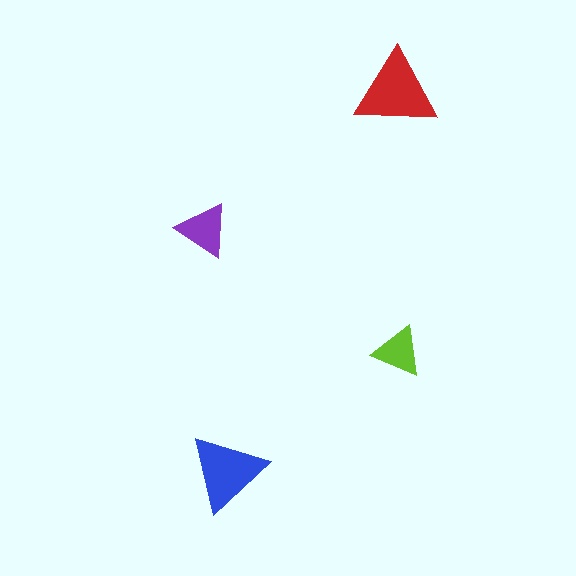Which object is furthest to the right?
The lime triangle is rightmost.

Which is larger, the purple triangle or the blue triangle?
The blue one.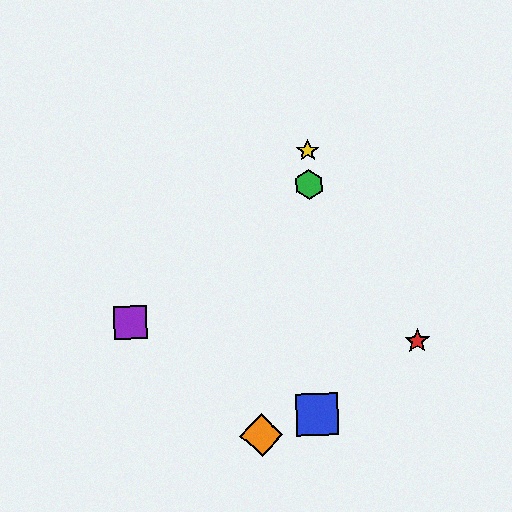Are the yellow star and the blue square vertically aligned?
Yes, both are at x≈308.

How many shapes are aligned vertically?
3 shapes (the blue square, the green hexagon, the yellow star) are aligned vertically.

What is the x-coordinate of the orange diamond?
The orange diamond is at x≈262.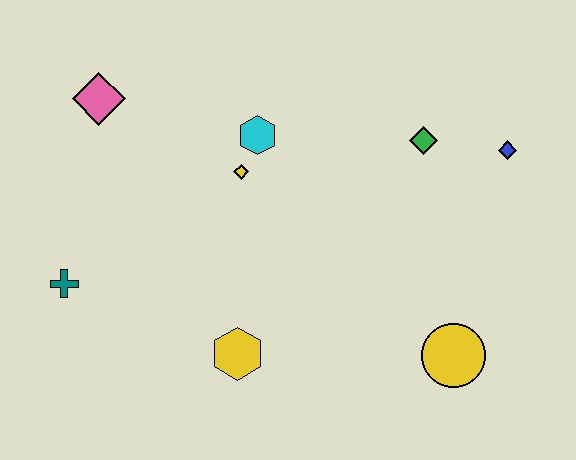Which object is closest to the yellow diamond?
The cyan hexagon is closest to the yellow diamond.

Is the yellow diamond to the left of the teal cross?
No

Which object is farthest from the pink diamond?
The yellow circle is farthest from the pink diamond.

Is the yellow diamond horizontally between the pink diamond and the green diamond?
Yes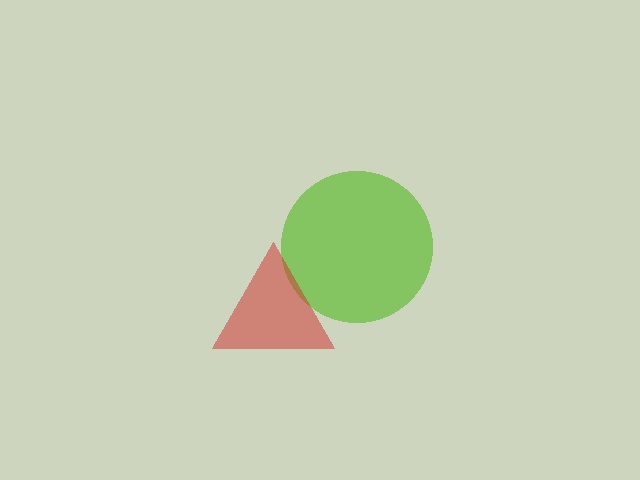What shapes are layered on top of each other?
The layered shapes are: a lime circle, a red triangle.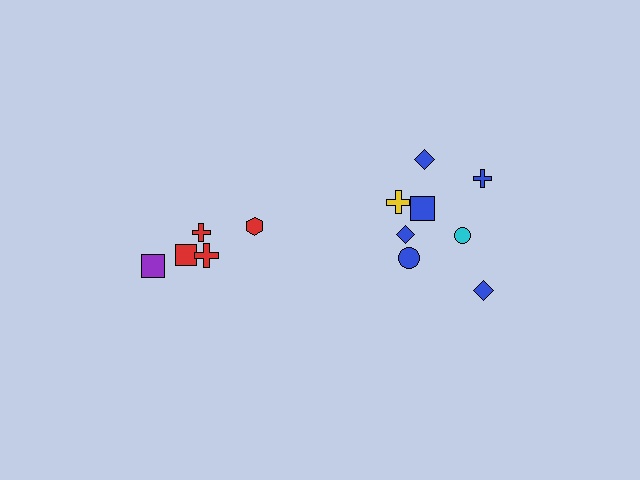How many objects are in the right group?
There are 8 objects.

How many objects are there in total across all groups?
There are 13 objects.